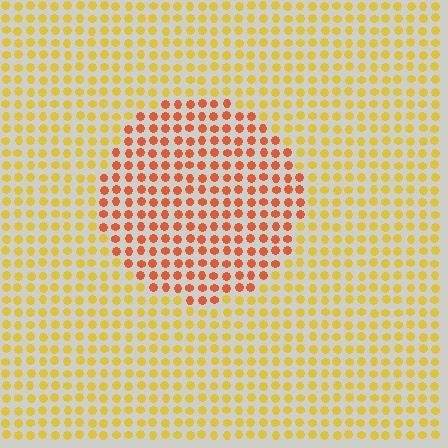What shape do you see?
I see a circle.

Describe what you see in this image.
The image is filled with small yellow elements in a uniform arrangement. A circle-shaped region is visible where the elements are tinted to a slightly different hue, forming a subtle color boundary.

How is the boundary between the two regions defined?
The boundary is defined purely by a slight shift in hue (about 37 degrees). Spacing, size, and orientation are identical on both sides.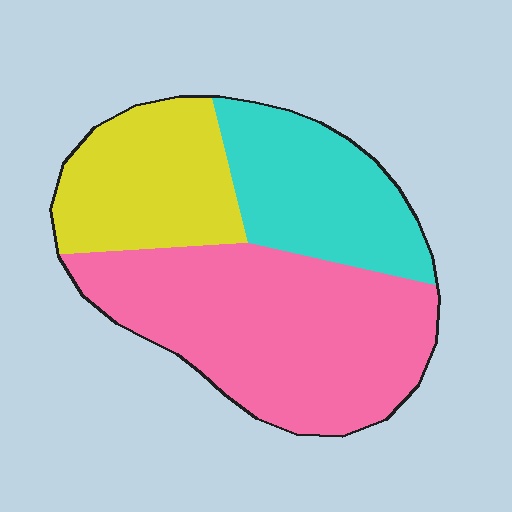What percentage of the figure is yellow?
Yellow takes up less than a quarter of the figure.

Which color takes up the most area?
Pink, at roughly 50%.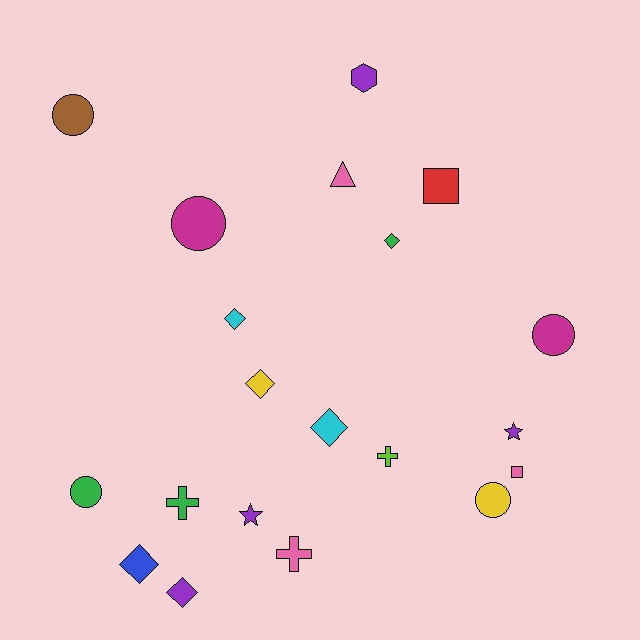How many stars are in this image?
There are 2 stars.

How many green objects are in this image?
There are 3 green objects.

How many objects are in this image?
There are 20 objects.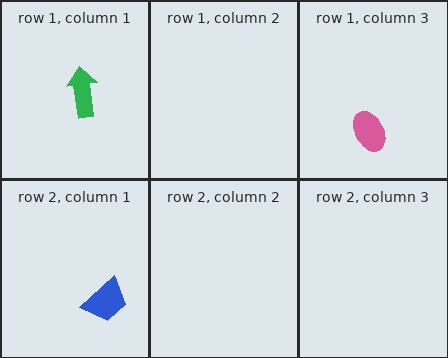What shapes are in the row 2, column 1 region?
The blue trapezoid.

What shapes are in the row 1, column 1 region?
The green arrow.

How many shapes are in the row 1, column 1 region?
1.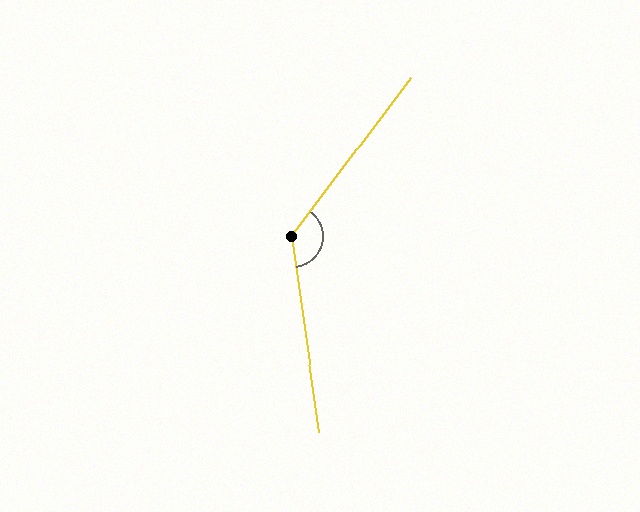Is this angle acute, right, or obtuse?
It is obtuse.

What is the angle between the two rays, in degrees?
Approximately 135 degrees.